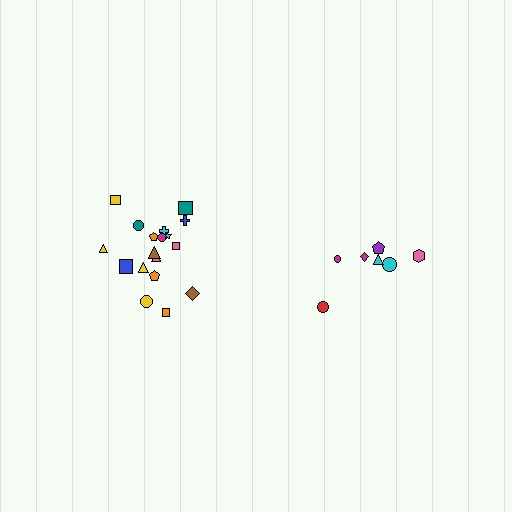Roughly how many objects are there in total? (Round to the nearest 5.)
Roughly 25 objects in total.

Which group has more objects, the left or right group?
The left group.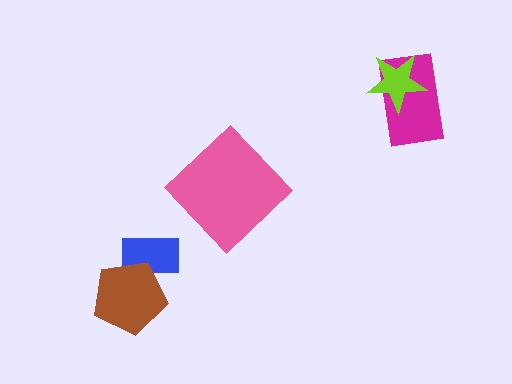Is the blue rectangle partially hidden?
Yes, it is partially covered by another shape.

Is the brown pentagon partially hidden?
No, no other shape covers it.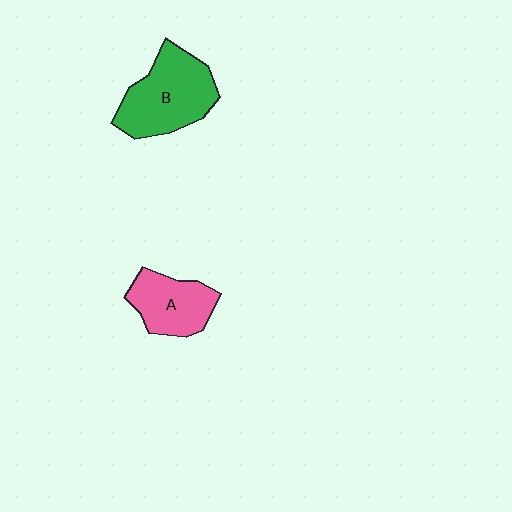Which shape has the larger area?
Shape B (green).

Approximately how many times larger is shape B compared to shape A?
Approximately 1.5 times.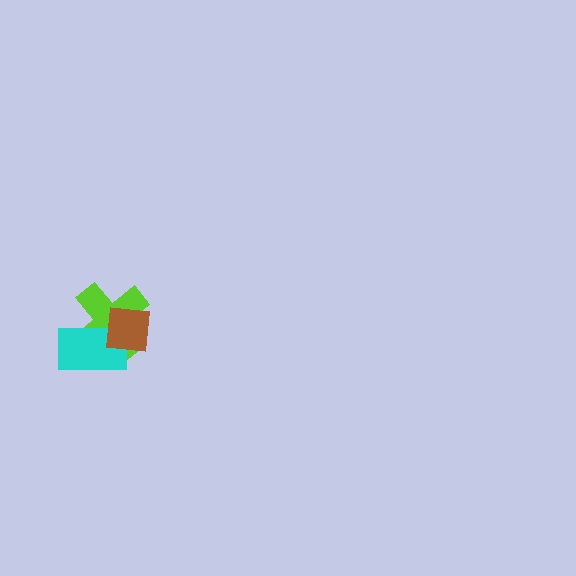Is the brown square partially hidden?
No, no other shape covers it.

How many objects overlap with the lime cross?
2 objects overlap with the lime cross.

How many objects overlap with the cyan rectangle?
2 objects overlap with the cyan rectangle.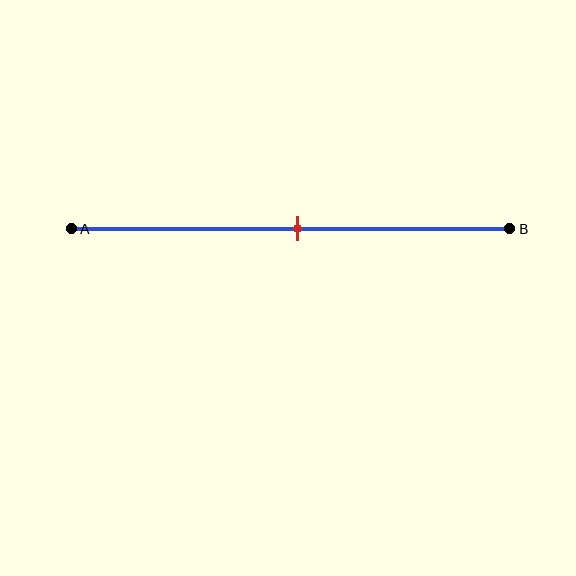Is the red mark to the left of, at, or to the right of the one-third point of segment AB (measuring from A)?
The red mark is to the right of the one-third point of segment AB.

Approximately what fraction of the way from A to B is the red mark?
The red mark is approximately 50% of the way from A to B.